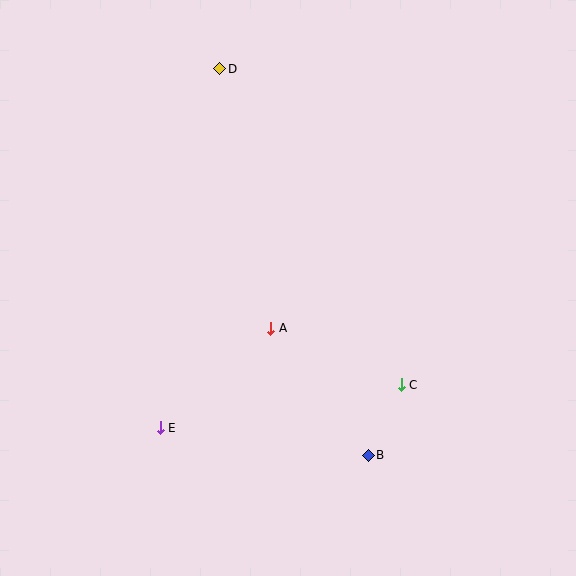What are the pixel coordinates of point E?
Point E is at (160, 428).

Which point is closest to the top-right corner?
Point D is closest to the top-right corner.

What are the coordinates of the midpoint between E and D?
The midpoint between E and D is at (190, 248).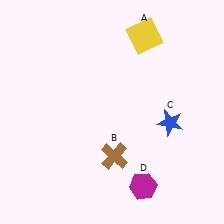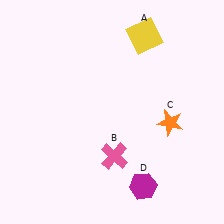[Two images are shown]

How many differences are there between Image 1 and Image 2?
There are 2 differences between the two images.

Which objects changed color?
B changed from brown to pink. C changed from blue to orange.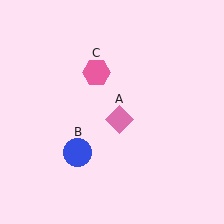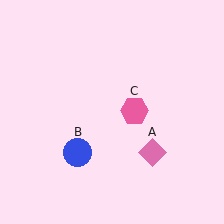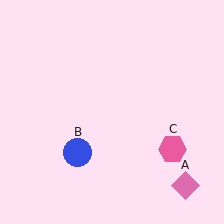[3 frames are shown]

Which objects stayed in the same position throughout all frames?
Blue circle (object B) remained stationary.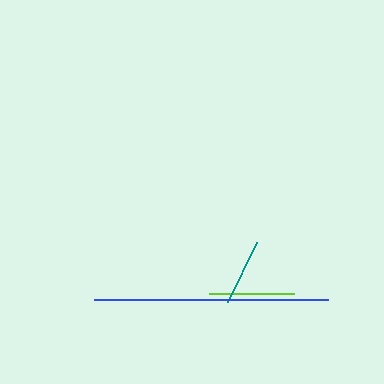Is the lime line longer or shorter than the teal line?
The lime line is longer than the teal line.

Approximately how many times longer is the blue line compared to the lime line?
The blue line is approximately 2.8 times the length of the lime line.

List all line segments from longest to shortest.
From longest to shortest: blue, lime, teal.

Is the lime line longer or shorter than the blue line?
The blue line is longer than the lime line.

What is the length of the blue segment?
The blue segment is approximately 235 pixels long.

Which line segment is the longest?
The blue line is the longest at approximately 235 pixels.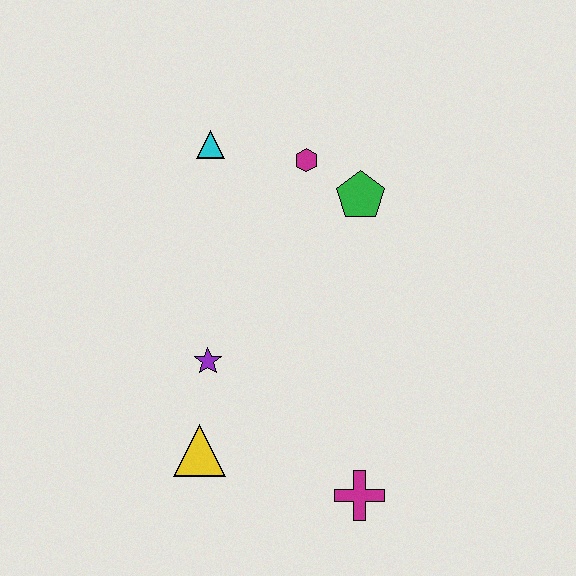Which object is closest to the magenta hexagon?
The green pentagon is closest to the magenta hexagon.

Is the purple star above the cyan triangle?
No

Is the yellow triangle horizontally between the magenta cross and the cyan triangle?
No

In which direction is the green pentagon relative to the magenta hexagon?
The green pentagon is to the right of the magenta hexagon.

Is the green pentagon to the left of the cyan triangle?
No